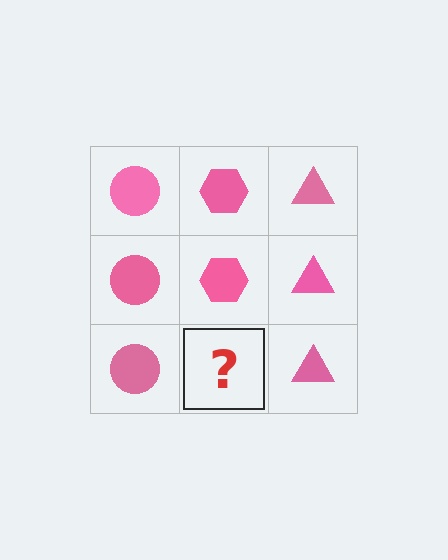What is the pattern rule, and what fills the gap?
The rule is that each column has a consistent shape. The gap should be filled with a pink hexagon.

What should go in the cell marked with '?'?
The missing cell should contain a pink hexagon.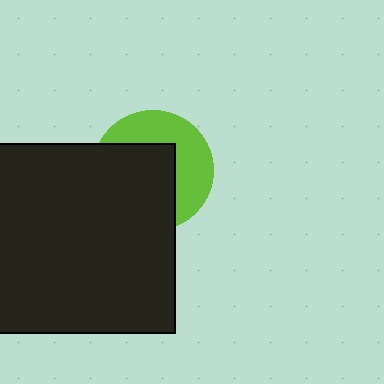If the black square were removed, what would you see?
You would see the complete lime circle.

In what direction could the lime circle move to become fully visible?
The lime circle could move toward the upper-right. That would shift it out from behind the black square entirely.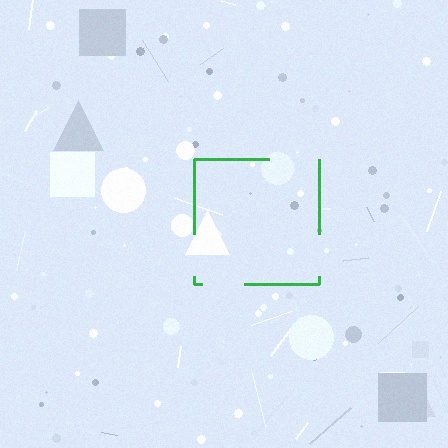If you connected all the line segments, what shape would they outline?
They would outline a square.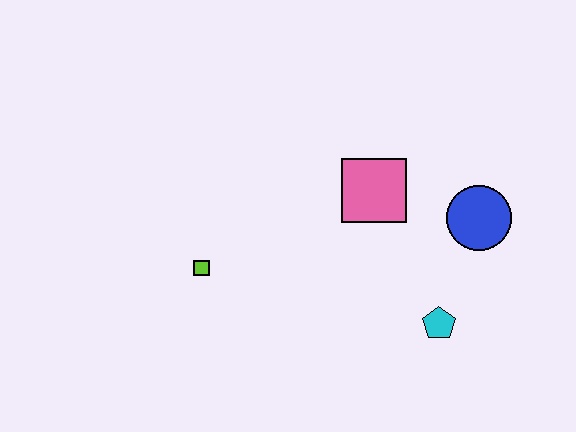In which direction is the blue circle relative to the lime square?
The blue circle is to the right of the lime square.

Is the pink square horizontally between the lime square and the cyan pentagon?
Yes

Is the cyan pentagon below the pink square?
Yes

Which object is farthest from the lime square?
The blue circle is farthest from the lime square.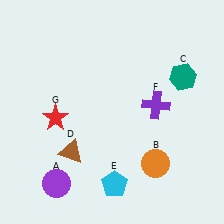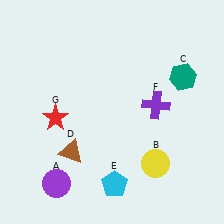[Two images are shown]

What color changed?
The circle (B) changed from orange in Image 1 to yellow in Image 2.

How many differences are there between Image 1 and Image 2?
There is 1 difference between the two images.